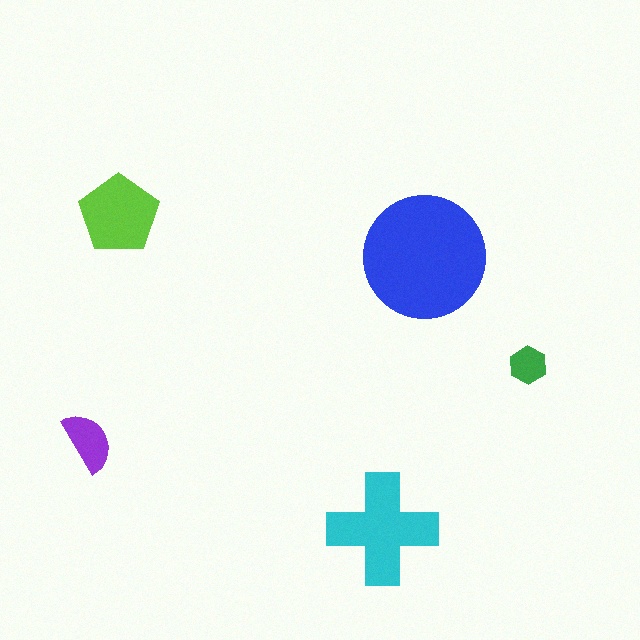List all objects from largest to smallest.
The blue circle, the cyan cross, the lime pentagon, the purple semicircle, the green hexagon.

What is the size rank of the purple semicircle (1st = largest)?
4th.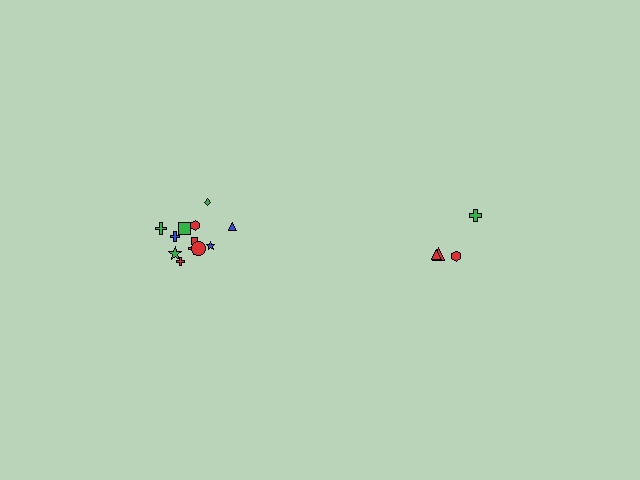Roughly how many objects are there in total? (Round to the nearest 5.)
Roughly 15 objects in total.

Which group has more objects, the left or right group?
The left group.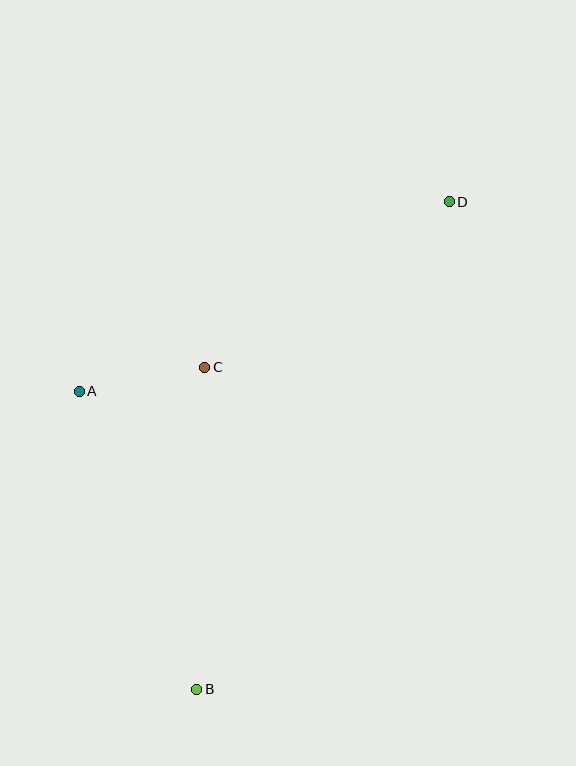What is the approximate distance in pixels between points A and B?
The distance between A and B is approximately 320 pixels.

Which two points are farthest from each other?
Points B and D are farthest from each other.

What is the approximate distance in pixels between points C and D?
The distance between C and D is approximately 295 pixels.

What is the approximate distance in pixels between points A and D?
The distance between A and D is approximately 416 pixels.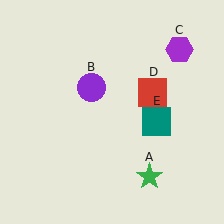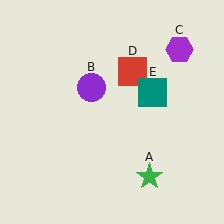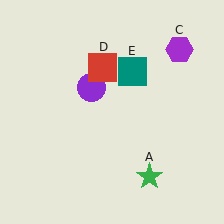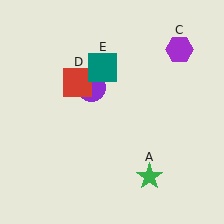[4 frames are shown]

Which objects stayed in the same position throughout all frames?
Green star (object A) and purple circle (object B) and purple hexagon (object C) remained stationary.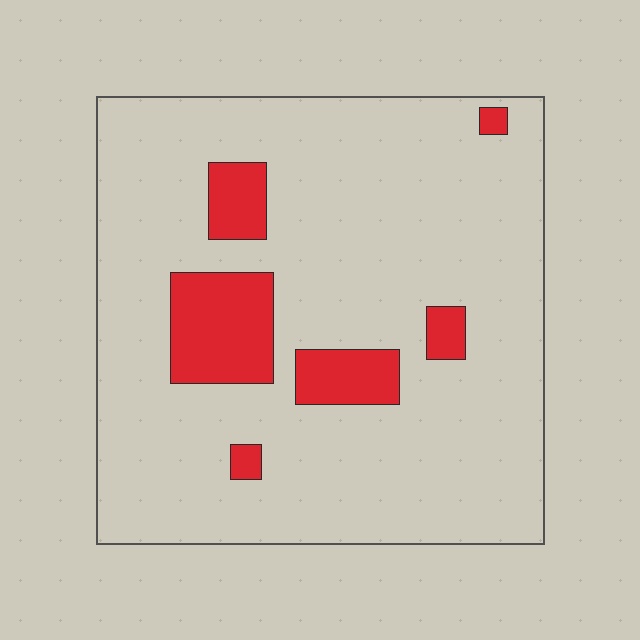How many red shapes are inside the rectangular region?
6.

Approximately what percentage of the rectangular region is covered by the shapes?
Approximately 15%.